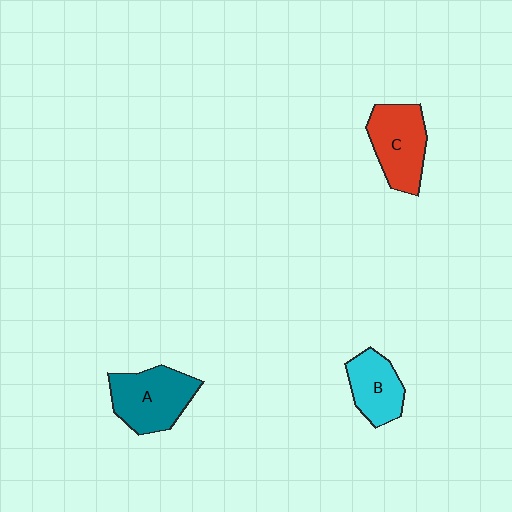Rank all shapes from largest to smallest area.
From largest to smallest: A (teal), C (red), B (cyan).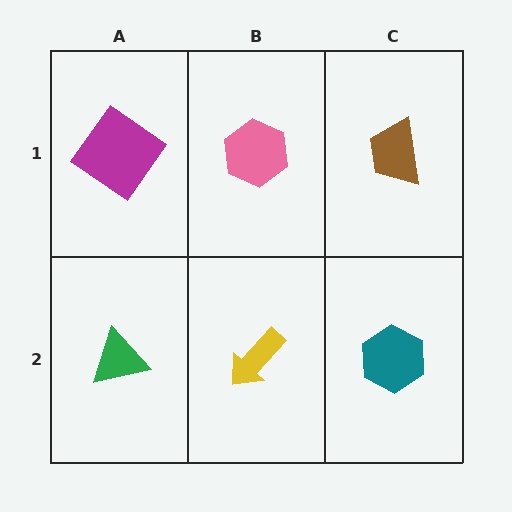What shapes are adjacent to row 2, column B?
A pink hexagon (row 1, column B), a green triangle (row 2, column A), a teal hexagon (row 2, column C).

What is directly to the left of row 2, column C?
A yellow arrow.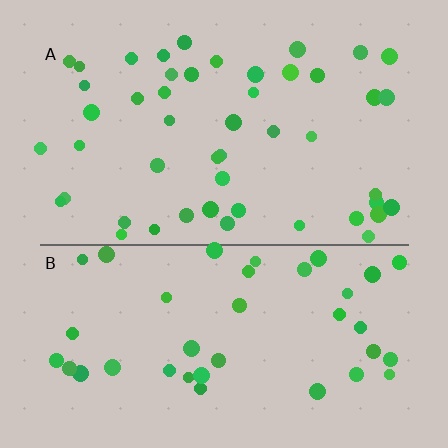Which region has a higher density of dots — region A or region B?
A (the top).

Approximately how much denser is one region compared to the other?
Approximately 1.2× — region A over region B.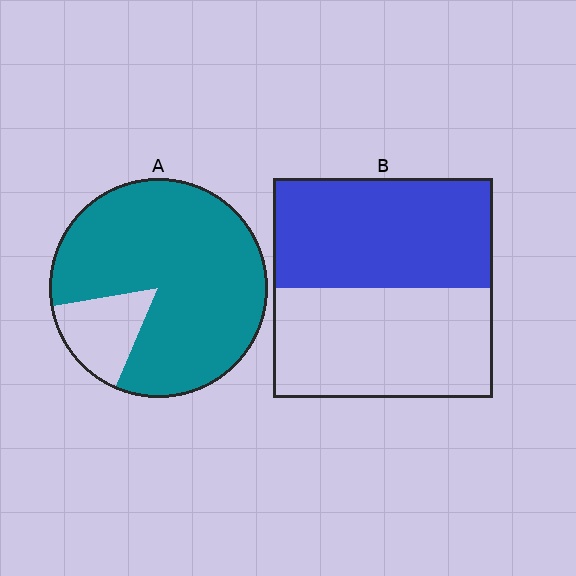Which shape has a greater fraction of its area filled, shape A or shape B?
Shape A.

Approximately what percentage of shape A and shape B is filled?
A is approximately 85% and B is approximately 50%.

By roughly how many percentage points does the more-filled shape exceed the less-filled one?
By roughly 35 percentage points (A over B).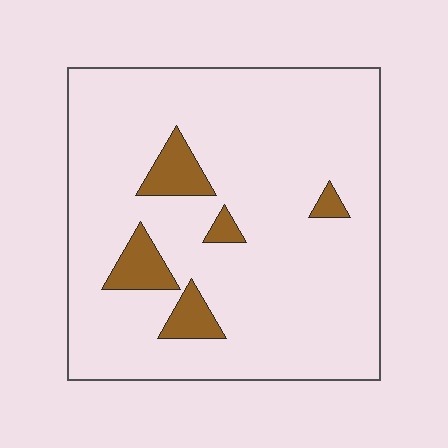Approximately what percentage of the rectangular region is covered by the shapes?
Approximately 10%.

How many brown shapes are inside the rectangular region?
5.